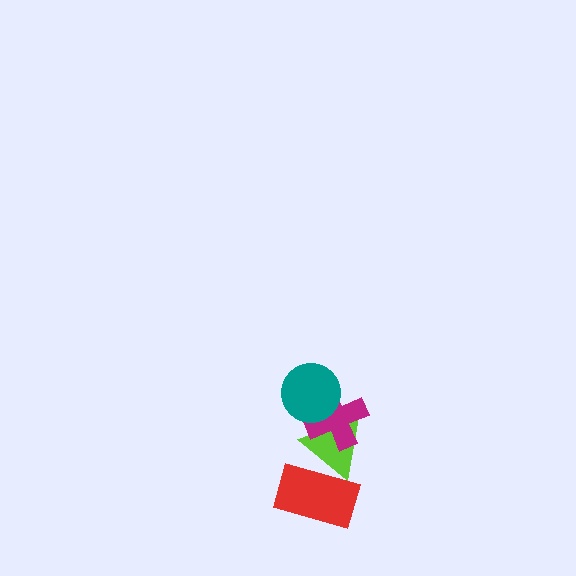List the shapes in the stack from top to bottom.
From top to bottom: the teal circle, the magenta cross, the lime triangle, the red rectangle.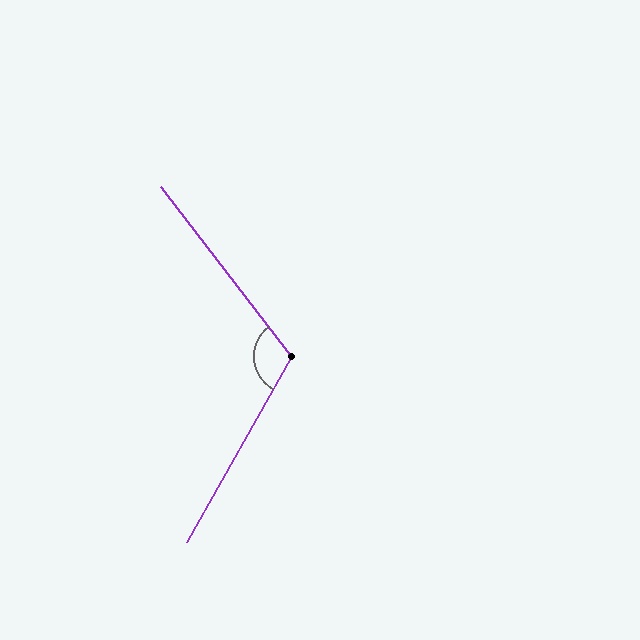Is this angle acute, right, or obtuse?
It is obtuse.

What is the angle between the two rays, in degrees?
Approximately 113 degrees.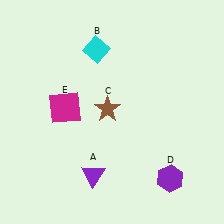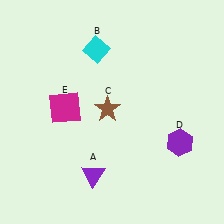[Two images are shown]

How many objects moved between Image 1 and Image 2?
1 object moved between the two images.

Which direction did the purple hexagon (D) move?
The purple hexagon (D) moved up.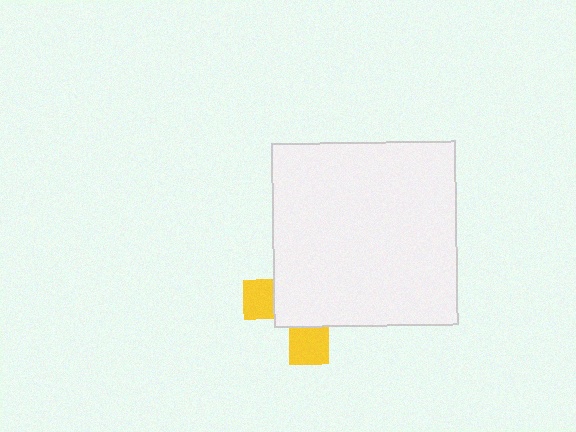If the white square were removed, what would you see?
You would see the complete yellow cross.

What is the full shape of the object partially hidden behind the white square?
The partially hidden object is a yellow cross.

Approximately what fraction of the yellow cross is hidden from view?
Roughly 69% of the yellow cross is hidden behind the white square.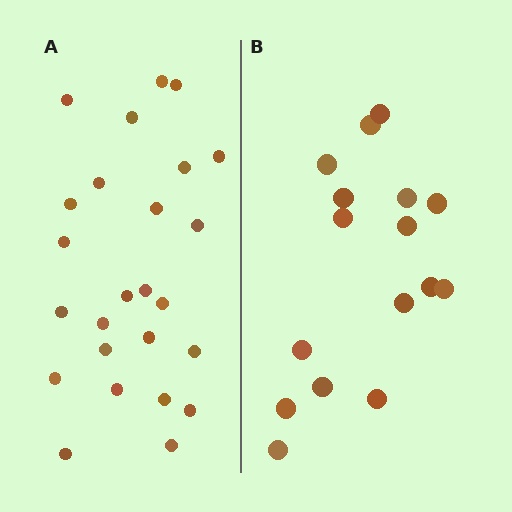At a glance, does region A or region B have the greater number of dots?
Region A (the left region) has more dots.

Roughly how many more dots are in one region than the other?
Region A has roughly 8 or so more dots than region B.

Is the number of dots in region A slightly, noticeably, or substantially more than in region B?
Region A has substantially more. The ratio is roughly 1.6 to 1.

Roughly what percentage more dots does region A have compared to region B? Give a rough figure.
About 55% more.